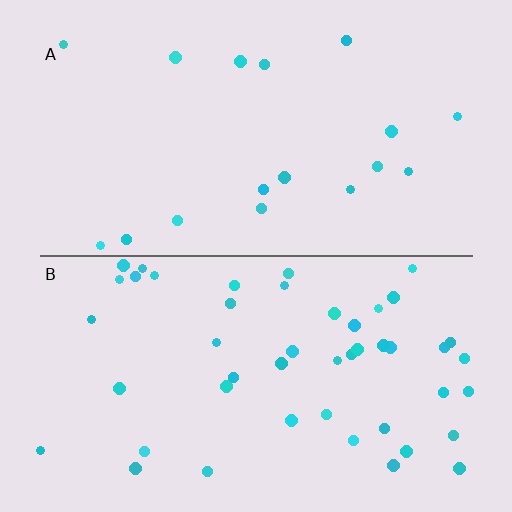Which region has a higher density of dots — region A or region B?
B (the bottom).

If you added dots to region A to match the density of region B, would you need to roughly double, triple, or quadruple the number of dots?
Approximately triple.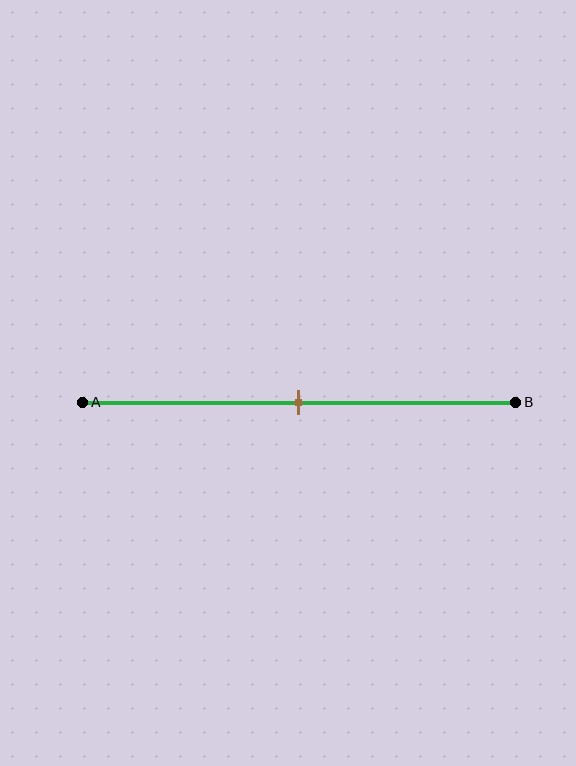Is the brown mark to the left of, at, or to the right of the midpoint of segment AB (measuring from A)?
The brown mark is approximately at the midpoint of segment AB.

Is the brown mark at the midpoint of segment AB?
Yes, the mark is approximately at the midpoint.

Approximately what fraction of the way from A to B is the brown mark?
The brown mark is approximately 50% of the way from A to B.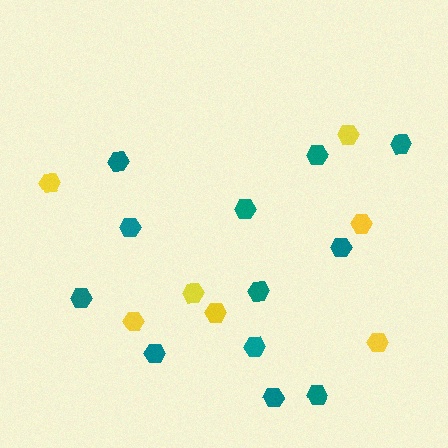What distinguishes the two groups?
There are 2 groups: one group of teal hexagons (12) and one group of yellow hexagons (7).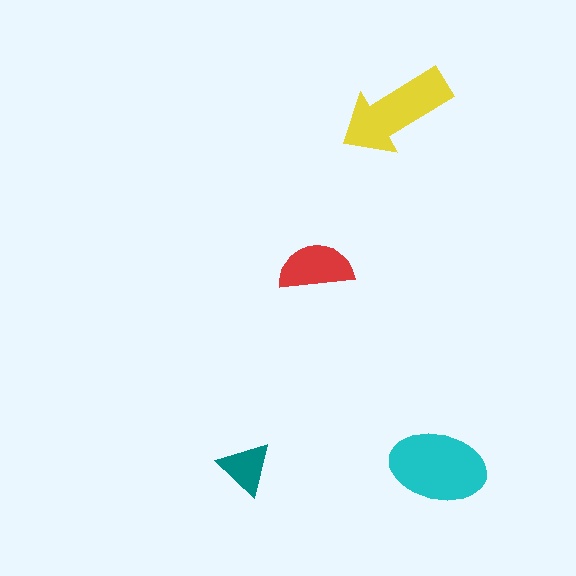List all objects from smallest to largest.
The teal triangle, the red semicircle, the yellow arrow, the cyan ellipse.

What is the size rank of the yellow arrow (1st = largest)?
2nd.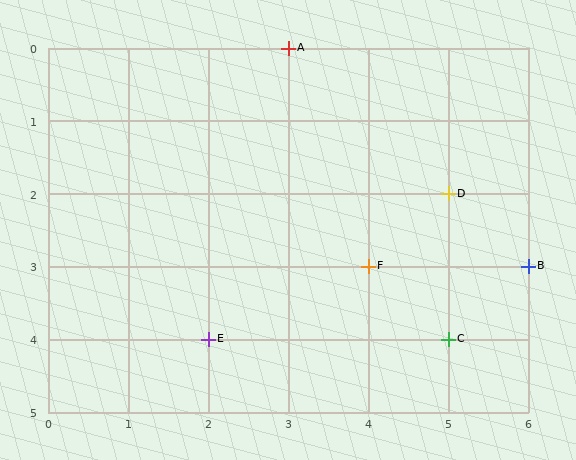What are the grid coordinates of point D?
Point D is at grid coordinates (5, 2).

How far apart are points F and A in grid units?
Points F and A are 1 column and 3 rows apart (about 3.2 grid units diagonally).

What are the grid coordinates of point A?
Point A is at grid coordinates (3, 0).